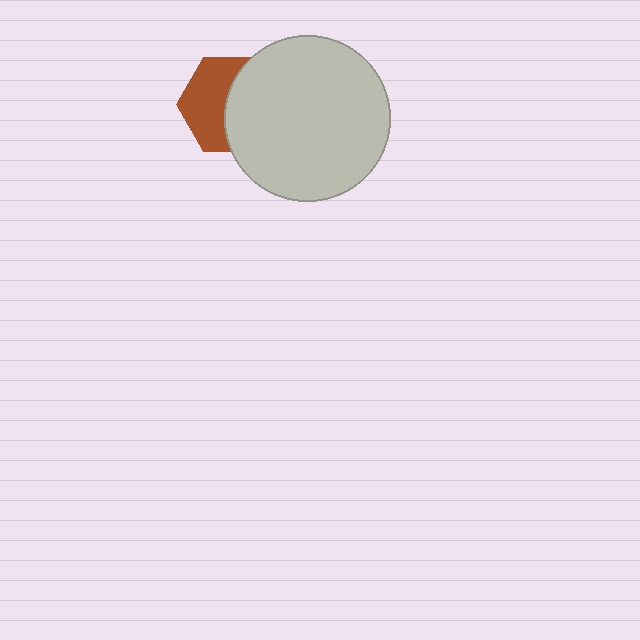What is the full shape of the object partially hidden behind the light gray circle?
The partially hidden object is a brown hexagon.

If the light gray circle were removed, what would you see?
You would see the complete brown hexagon.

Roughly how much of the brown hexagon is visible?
About half of it is visible (roughly 49%).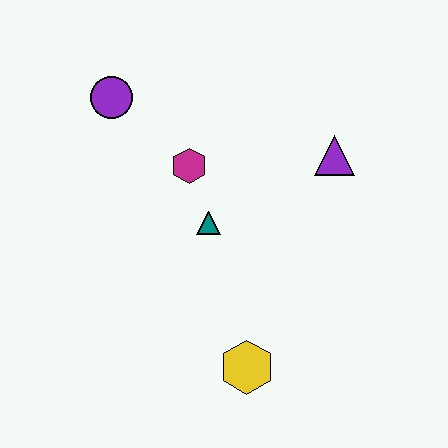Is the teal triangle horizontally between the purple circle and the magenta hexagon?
No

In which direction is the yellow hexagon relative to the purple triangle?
The yellow hexagon is below the purple triangle.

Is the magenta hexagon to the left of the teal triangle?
Yes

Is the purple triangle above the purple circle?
No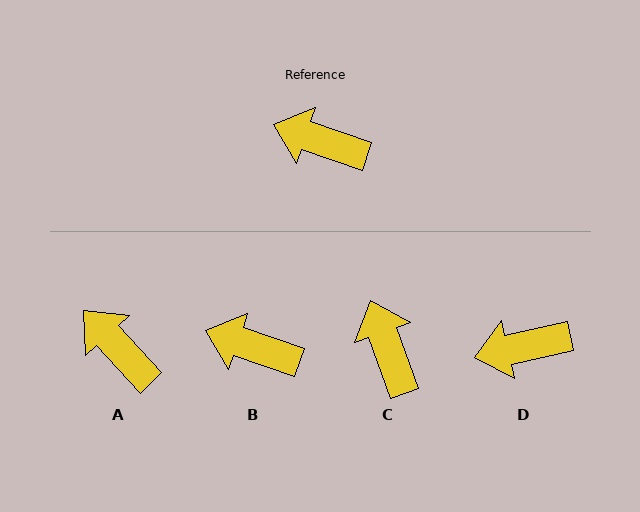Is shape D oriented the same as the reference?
No, it is off by about 31 degrees.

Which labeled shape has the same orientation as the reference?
B.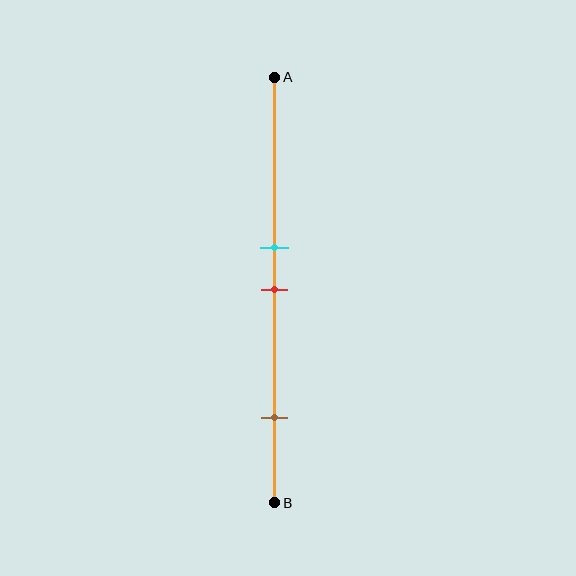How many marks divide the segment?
There are 3 marks dividing the segment.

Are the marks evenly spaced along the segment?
No, the marks are not evenly spaced.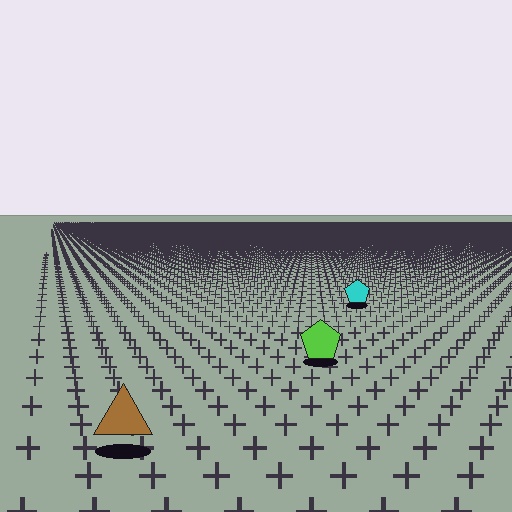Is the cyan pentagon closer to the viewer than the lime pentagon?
No. The lime pentagon is closer — you can tell from the texture gradient: the ground texture is coarser near it.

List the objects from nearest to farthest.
From nearest to farthest: the brown triangle, the lime pentagon, the cyan pentagon.